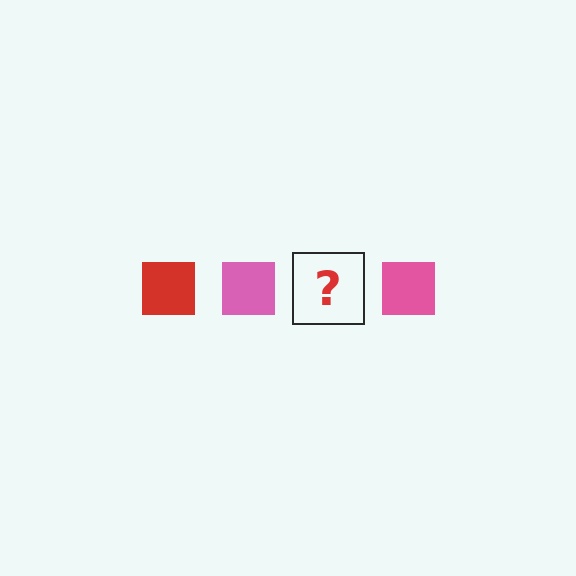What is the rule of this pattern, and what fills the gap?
The rule is that the pattern cycles through red, pink squares. The gap should be filled with a red square.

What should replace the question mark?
The question mark should be replaced with a red square.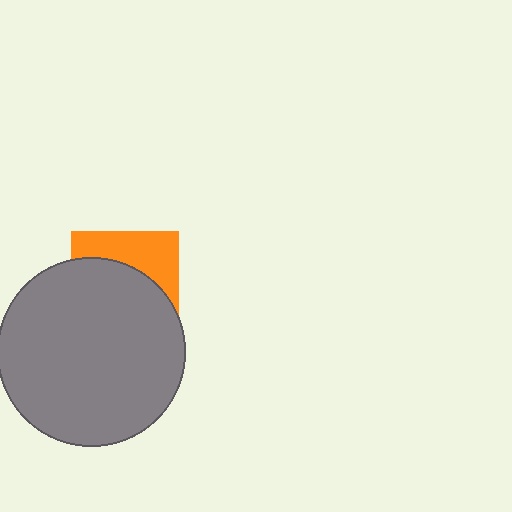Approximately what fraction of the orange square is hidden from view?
Roughly 63% of the orange square is hidden behind the gray circle.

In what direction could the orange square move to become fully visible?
The orange square could move up. That would shift it out from behind the gray circle entirely.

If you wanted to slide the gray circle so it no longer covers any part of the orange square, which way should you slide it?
Slide it down — that is the most direct way to separate the two shapes.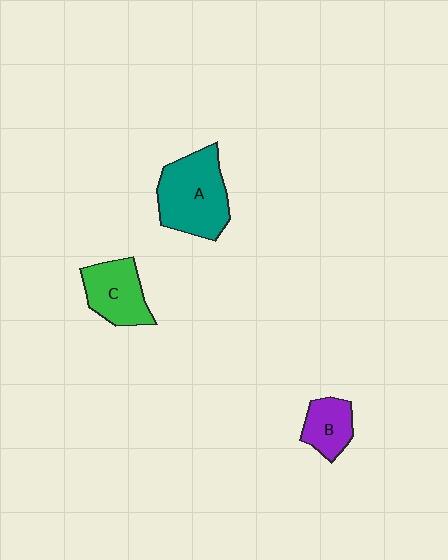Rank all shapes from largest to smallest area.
From largest to smallest: A (teal), C (green), B (purple).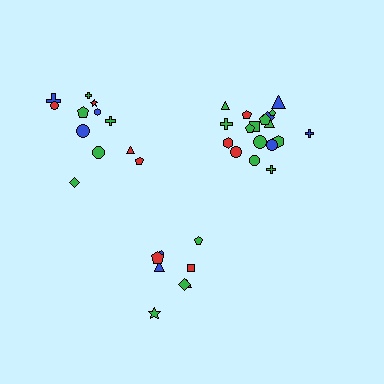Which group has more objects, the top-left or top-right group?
The top-right group.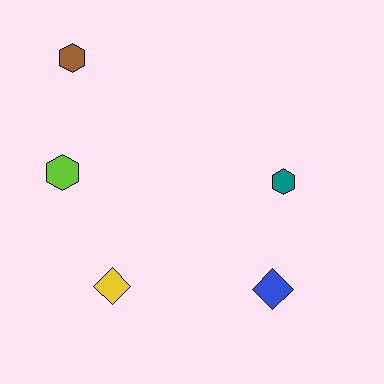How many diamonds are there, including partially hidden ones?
There are 2 diamonds.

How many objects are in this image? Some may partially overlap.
There are 5 objects.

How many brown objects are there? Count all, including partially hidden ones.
There is 1 brown object.